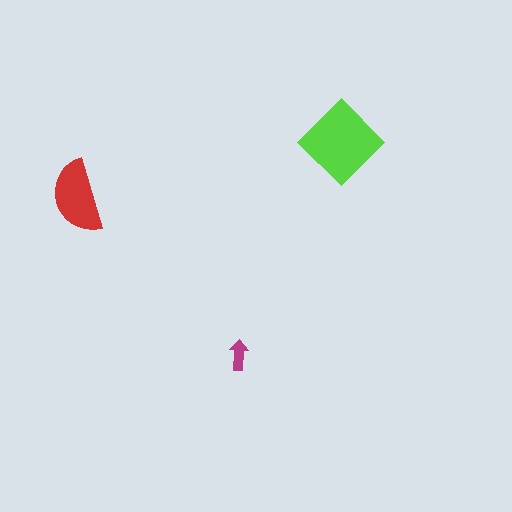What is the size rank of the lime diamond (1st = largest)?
1st.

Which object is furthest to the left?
The red semicircle is leftmost.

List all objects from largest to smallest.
The lime diamond, the red semicircle, the magenta arrow.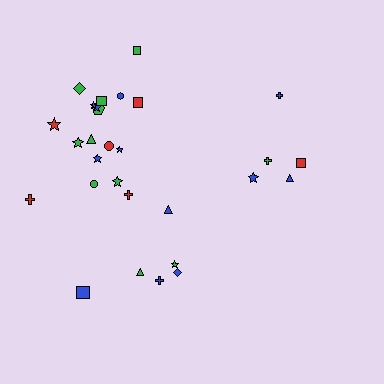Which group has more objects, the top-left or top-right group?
The top-left group.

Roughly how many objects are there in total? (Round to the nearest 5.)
Roughly 30 objects in total.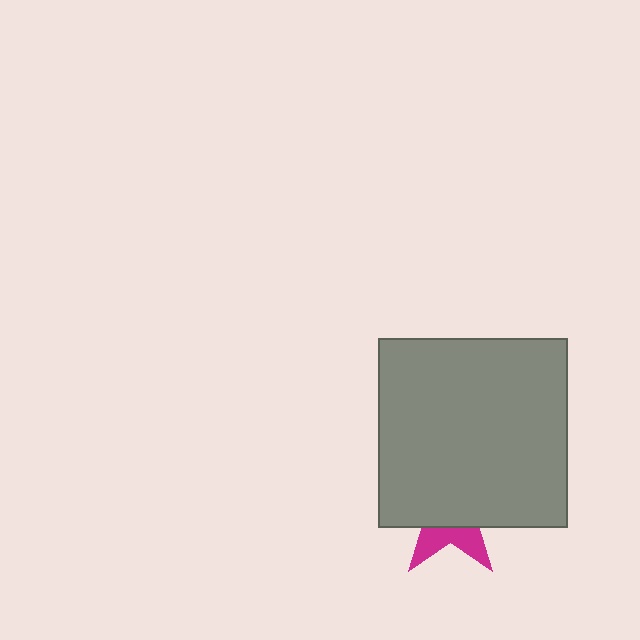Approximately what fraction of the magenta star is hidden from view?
Roughly 68% of the magenta star is hidden behind the gray square.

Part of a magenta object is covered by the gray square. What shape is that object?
It is a star.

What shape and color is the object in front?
The object in front is a gray square.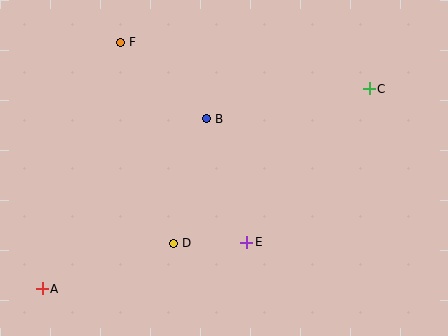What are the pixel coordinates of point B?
Point B is at (207, 119).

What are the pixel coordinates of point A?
Point A is at (42, 289).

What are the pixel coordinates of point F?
Point F is at (121, 42).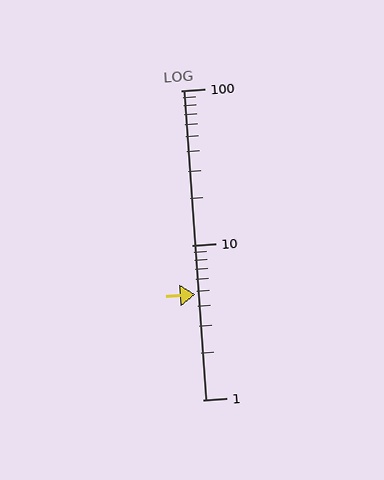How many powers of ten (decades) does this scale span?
The scale spans 2 decades, from 1 to 100.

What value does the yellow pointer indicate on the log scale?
The pointer indicates approximately 4.8.